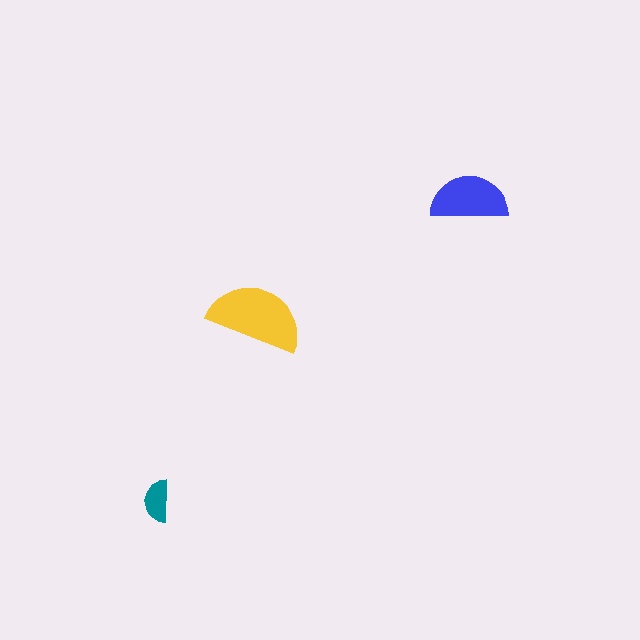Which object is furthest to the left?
The teal semicircle is leftmost.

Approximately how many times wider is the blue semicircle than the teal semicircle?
About 2 times wider.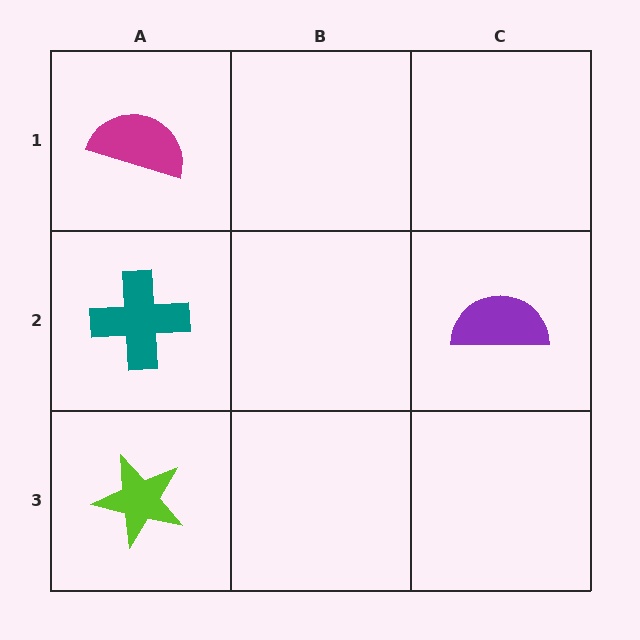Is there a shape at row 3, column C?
No, that cell is empty.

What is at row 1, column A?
A magenta semicircle.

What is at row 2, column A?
A teal cross.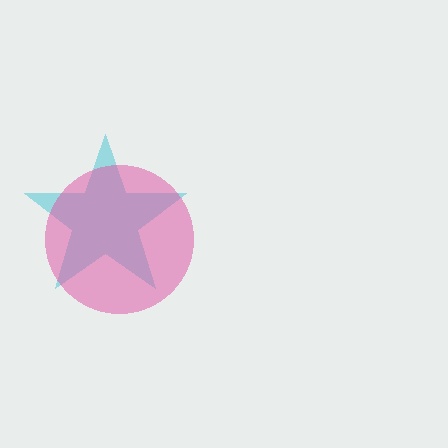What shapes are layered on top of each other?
The layered shapes are: a cyan star, a pink circle.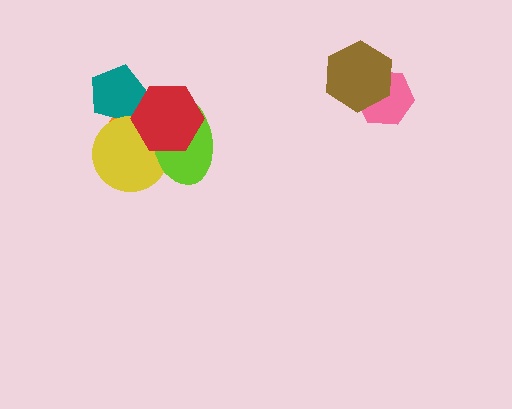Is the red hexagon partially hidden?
No, no other shape covers it.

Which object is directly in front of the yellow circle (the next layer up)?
The lime ellipse is directly in front of the yellow circle.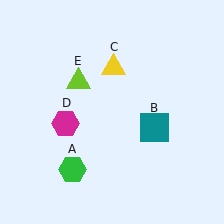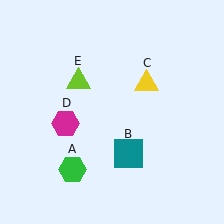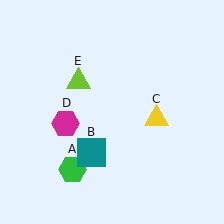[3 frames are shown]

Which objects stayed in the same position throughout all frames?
Green hexagon (object A) and magenta hexagon (object D) and lime triangle (object E) remained stationary.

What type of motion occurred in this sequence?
The teal square (object B), yellow triangle (object C) rotated clockwise around the center of the scene.